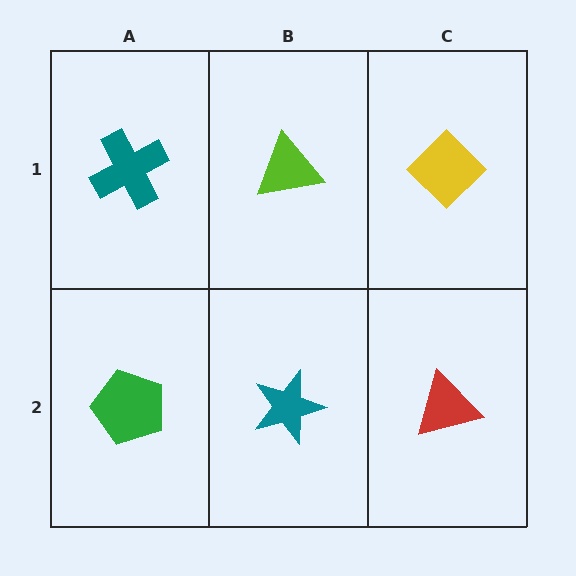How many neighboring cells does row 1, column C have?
2.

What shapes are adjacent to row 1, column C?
A red triangle (row 2, column C), a lime triangle (row 1, column B).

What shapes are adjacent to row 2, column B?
A lime triangle (row 1, column B), a green pentagon (row 2, column A), a red triangle (row 2, column C).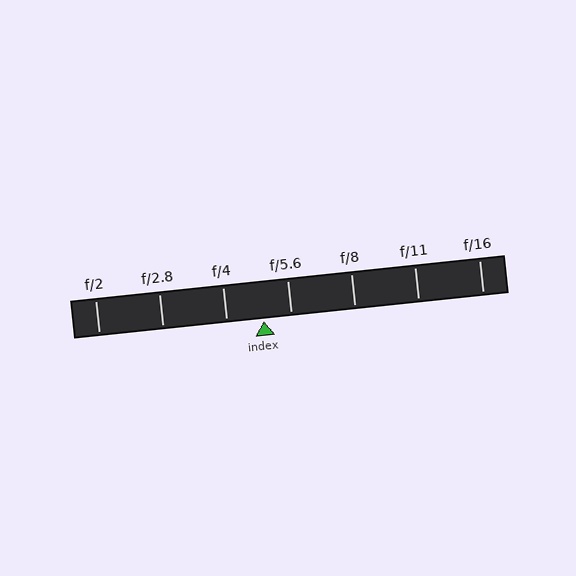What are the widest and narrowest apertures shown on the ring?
The widest aperture shown is f/2 and the narrowest is f/16.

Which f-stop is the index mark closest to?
The index mark is closest to f/5.6.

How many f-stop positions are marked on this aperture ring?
There are 7 f-stop positions marked.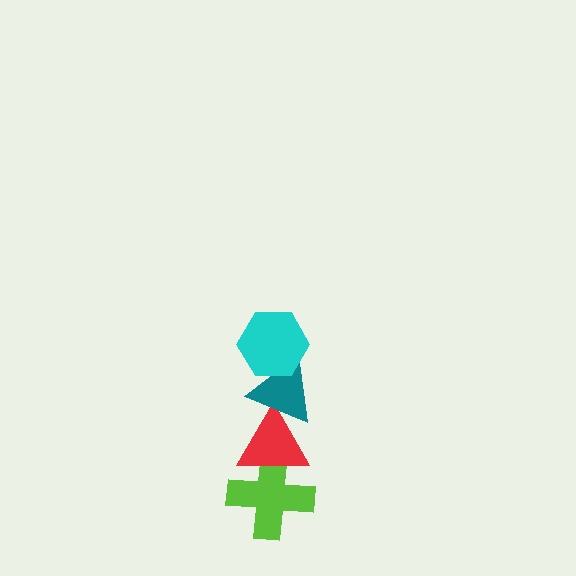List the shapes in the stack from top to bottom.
From top to bottom: the cyan hexagon, the teal triangle, the red triangle, the lime cross.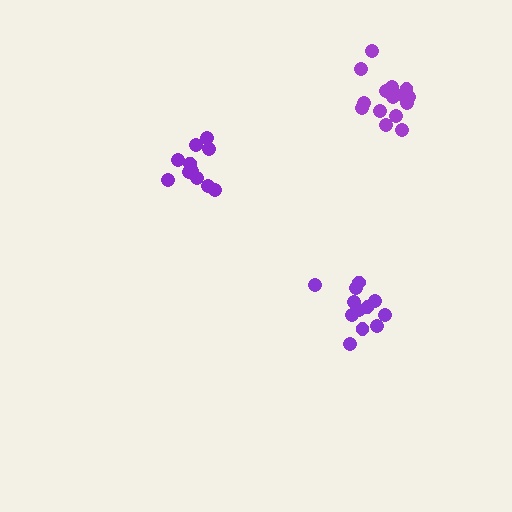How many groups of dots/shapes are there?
There are 3 groups.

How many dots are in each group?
Group 1: 12 dots, Group 2: 11 dots, Group 3: 17 dots (40 total).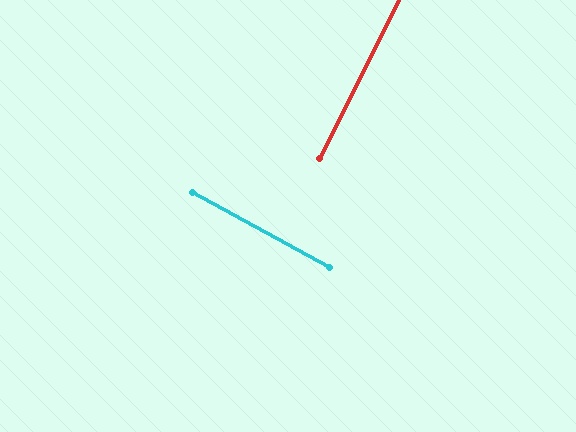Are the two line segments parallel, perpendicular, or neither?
Perpendicular — they meet at approximately 88°.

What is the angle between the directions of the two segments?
Approximately 88 degrees.